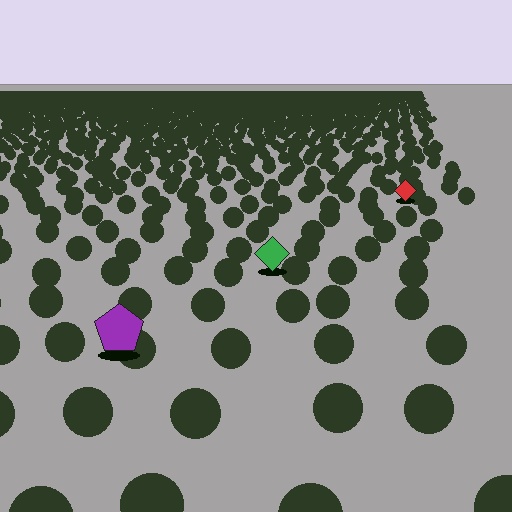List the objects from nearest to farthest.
From nearest to farthest: the purple pentagon, the green diamond, the red diamond.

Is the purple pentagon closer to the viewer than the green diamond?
Yes. The purple pentagon is closer — you can tell from the texture gradient: the ground texture is coarser near it.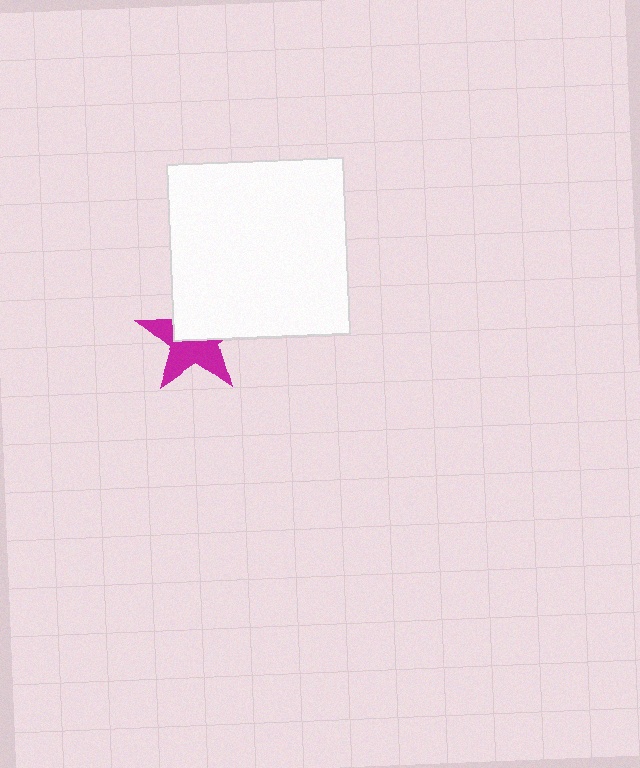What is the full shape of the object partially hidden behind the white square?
The partially hidden object is a magenta star.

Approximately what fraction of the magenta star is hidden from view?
Roughly 46% of the magenta star is hidden behind the white square.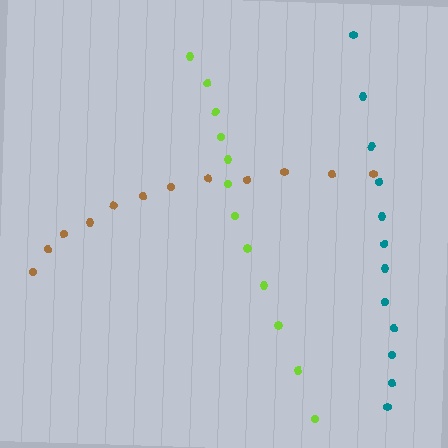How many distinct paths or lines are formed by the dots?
There are 3 distinct paths.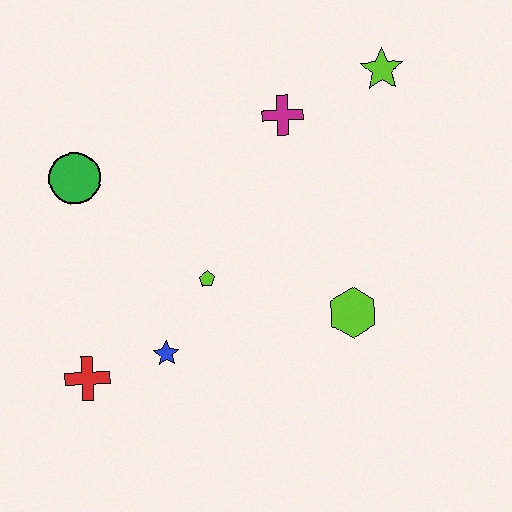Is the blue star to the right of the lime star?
No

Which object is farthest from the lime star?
The red cross is farthest from the lime star.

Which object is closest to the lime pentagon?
The blue star is closest to the lime pentagon.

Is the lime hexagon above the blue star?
Yes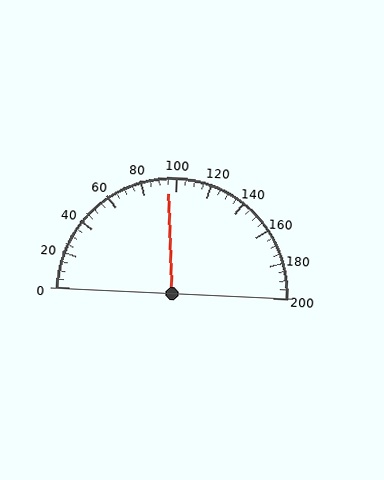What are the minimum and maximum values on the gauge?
The gauge ranges from 0 to 200.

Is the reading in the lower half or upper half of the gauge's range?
The reading is in the lower half of the range (0 to 200).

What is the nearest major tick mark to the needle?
The nearest major tick mark is 100.